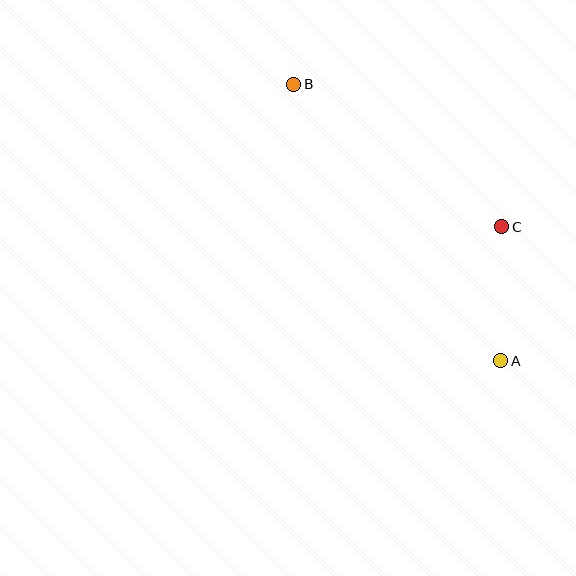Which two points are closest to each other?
Points A and C are closest to each other.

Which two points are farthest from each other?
Points A and B are farthest from each other.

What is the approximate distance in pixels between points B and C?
The distance between B and C is approximately 252 pixels.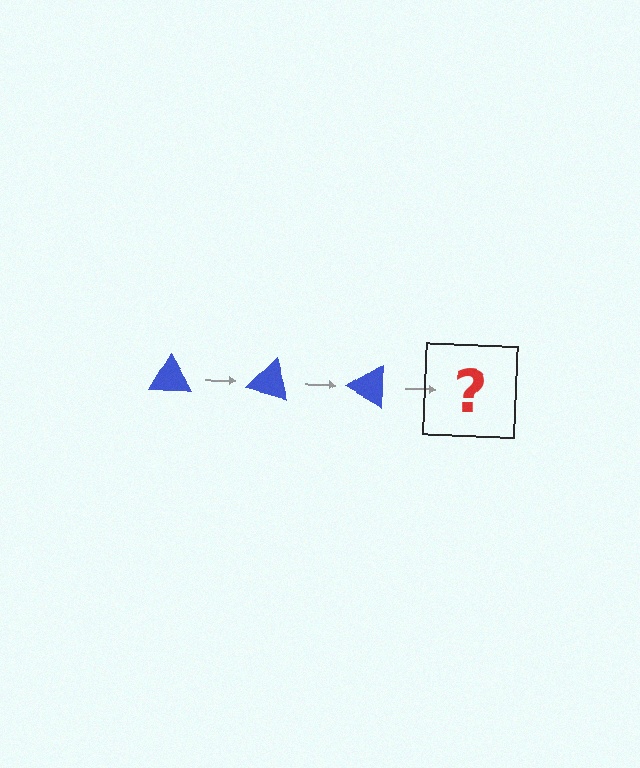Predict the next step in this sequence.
The next step is a blue triangle rotated 45 degrees.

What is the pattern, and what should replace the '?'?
The pattern is that the triangle rotates 15 degrees each step. The '?' should be a blue triangle rotated 45 degrees.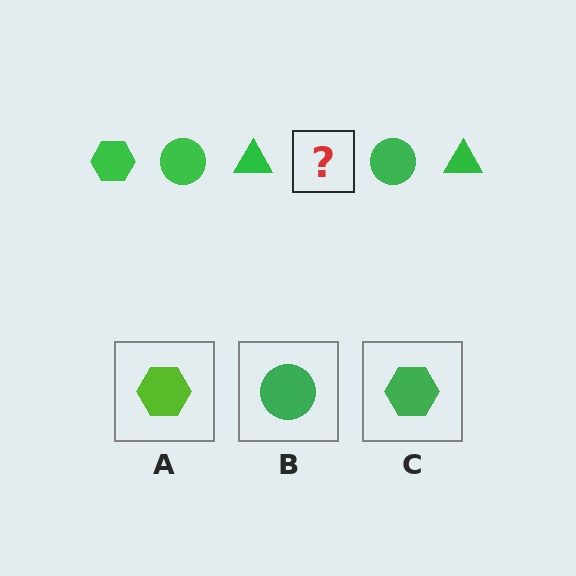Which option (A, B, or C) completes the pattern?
C.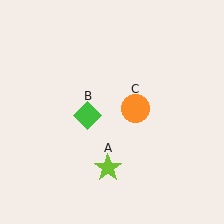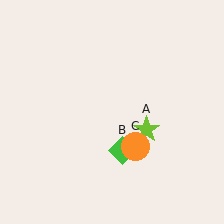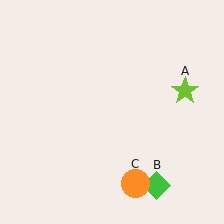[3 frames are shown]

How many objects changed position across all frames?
3 objects changed position: lime star (object A), green diamond (object B), orange circle (object C).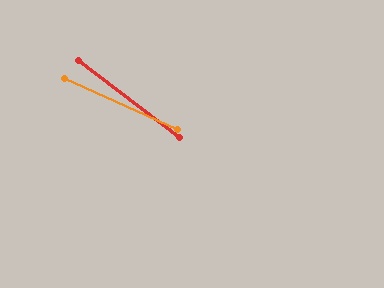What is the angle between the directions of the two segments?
Approximately 13 degrees.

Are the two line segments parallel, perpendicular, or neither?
Neither parallel nor perpendicular — they differ by about 13°.